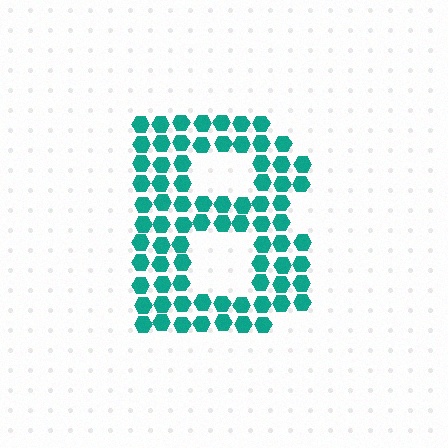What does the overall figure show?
The overall figure shows the letter B.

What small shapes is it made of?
It is made of small hexagons.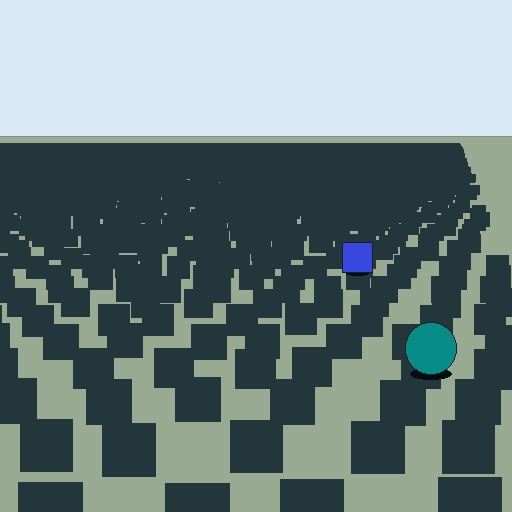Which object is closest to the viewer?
The teal circle is closest. The texture marks near it are larger and more spread out.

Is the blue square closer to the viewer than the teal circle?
No. The teal circle is closer — you can tell from the texture gradient: the ground texture is coarser near it.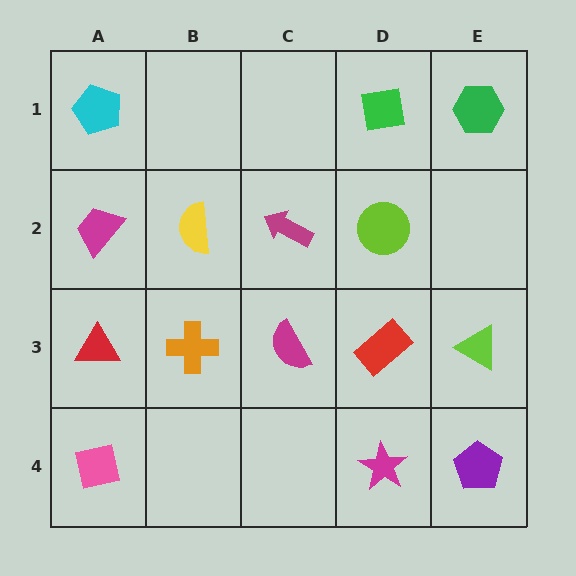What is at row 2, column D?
A lime circle.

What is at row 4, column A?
A pink square.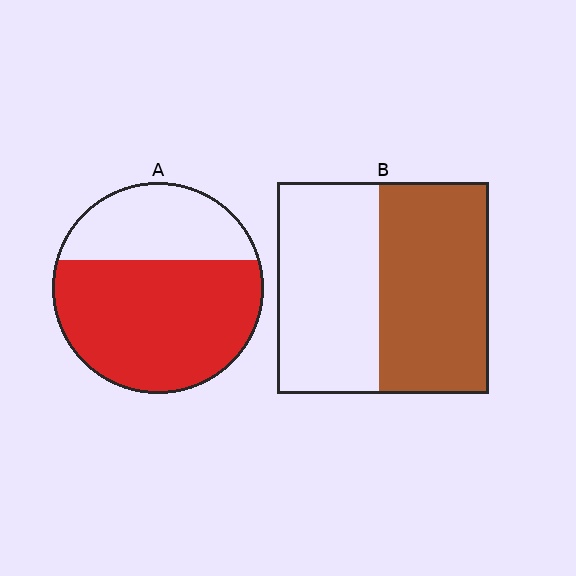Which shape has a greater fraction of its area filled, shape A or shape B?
Shape A.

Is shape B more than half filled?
Roughly half.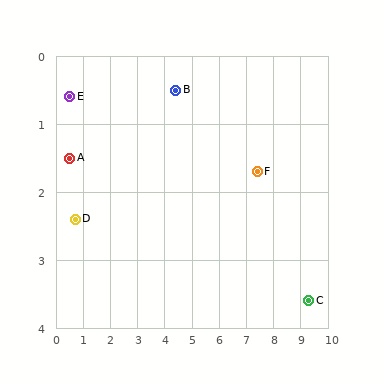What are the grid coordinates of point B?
Point B is at approximately (4.4, 0.5).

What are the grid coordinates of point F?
Point F is at approximately (7.4, 1.7).